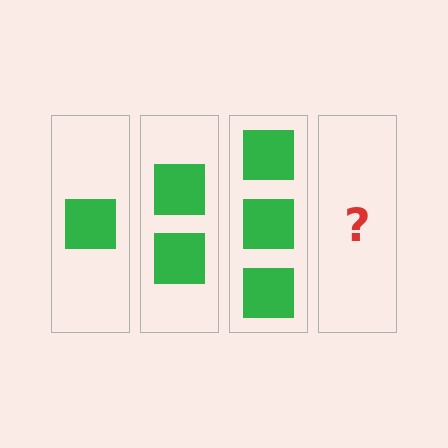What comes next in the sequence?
The next element should be 4 squares.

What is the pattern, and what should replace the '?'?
The pattern is that each step adds one more square. The '?' should be 4 squares.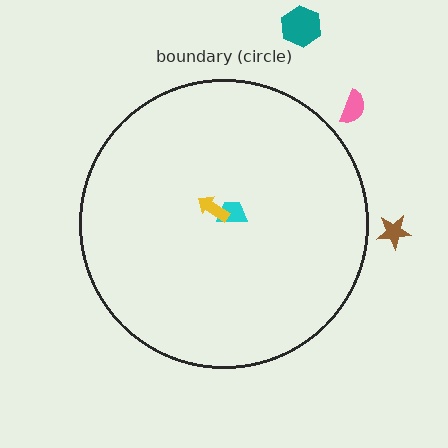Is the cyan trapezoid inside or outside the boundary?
Inside.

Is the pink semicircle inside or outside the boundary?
Outside.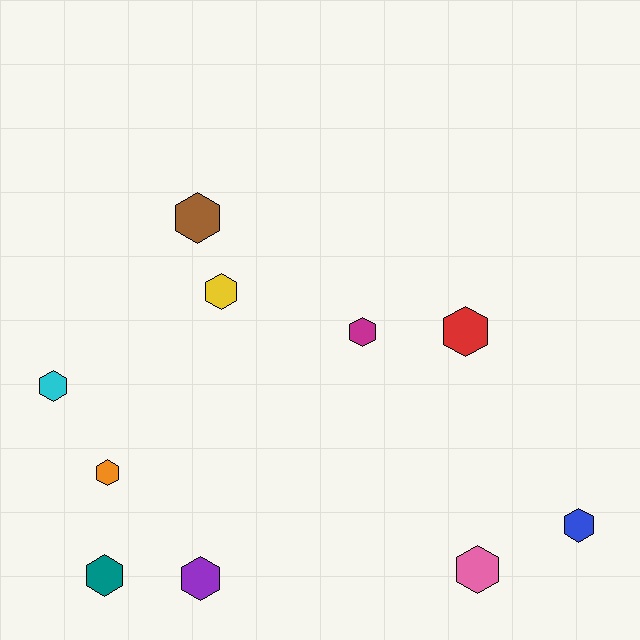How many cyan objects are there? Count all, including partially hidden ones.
There is 1 cyan object.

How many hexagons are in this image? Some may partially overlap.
There are 10 hexagons.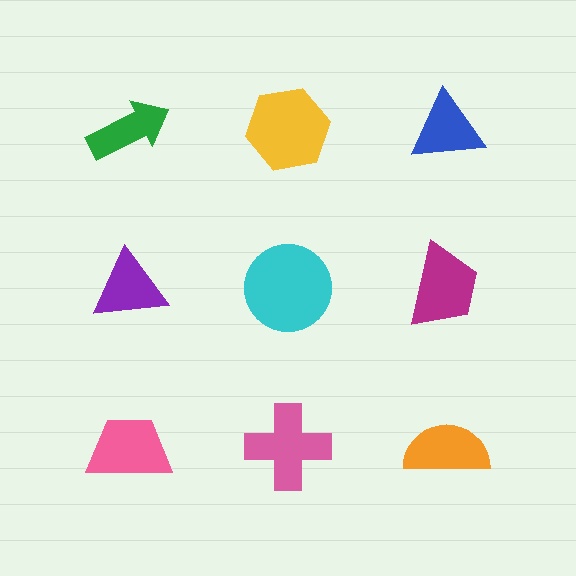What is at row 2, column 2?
A cyan circle.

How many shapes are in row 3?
3 shapes.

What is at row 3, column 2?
A pink cross.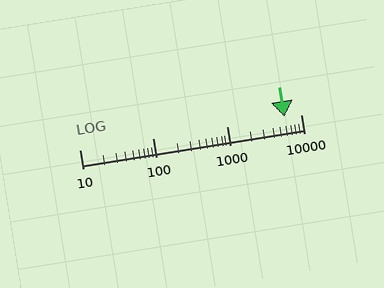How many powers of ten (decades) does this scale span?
The scale spans 3 decades, from 10 to 10000.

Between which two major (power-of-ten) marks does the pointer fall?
The pointer is between 1000 and 10000.